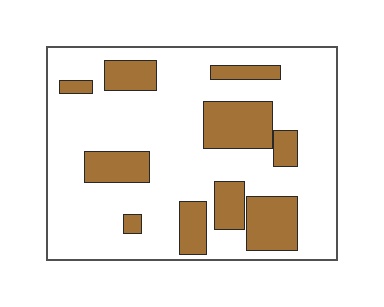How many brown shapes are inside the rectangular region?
10.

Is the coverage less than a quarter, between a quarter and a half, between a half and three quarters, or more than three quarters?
Between a quarter and a half.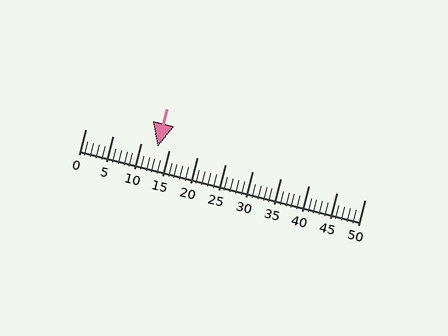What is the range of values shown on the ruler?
The ruler shows values from 0 to 50.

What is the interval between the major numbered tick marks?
The major tick marks are spaced 5 units apart.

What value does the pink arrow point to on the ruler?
The pink arrow points to approximately 13.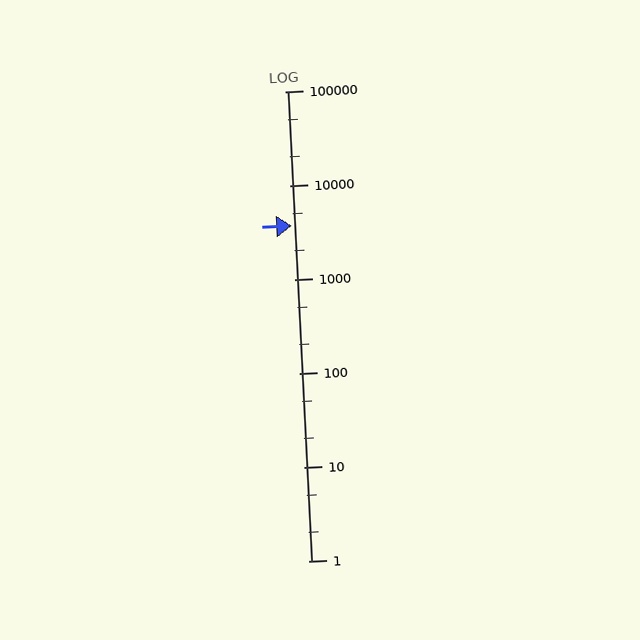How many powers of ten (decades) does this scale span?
The scale spans 5 decades, from 1 to 100000.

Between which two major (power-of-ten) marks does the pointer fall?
The pointer is between 1000 and 10000.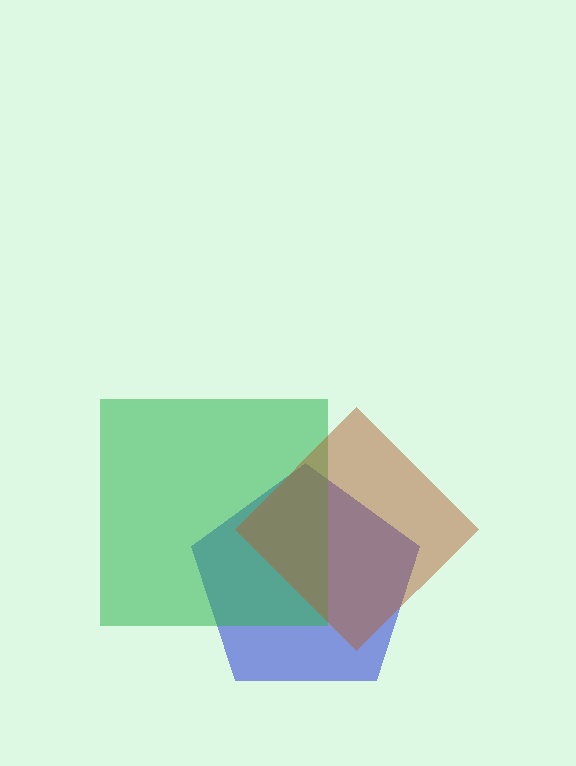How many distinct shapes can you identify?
There are 3 distinct shapes: a blue pentagon, a green square, a brown diamond.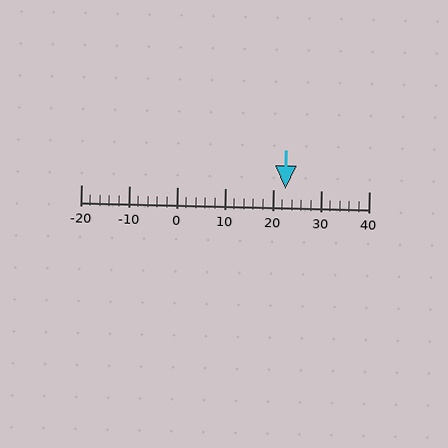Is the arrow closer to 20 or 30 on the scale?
The arrow is closer to 20.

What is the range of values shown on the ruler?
The ruler shows values from -20 to 40.